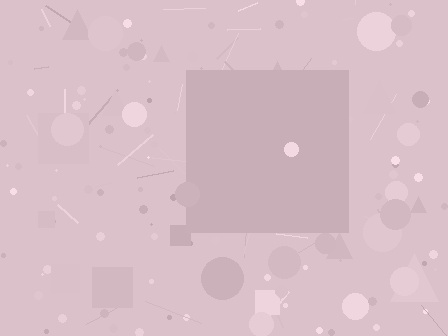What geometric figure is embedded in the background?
A square is embedded in the background.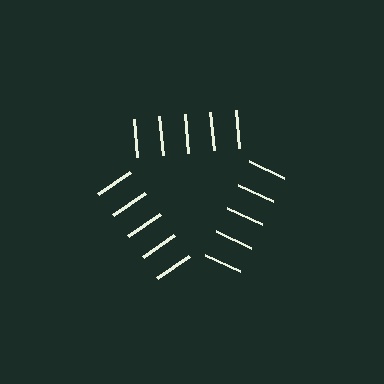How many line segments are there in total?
15 — 5 along each of the 3 edges.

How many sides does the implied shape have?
3 sides — the line-ends trace a triangle.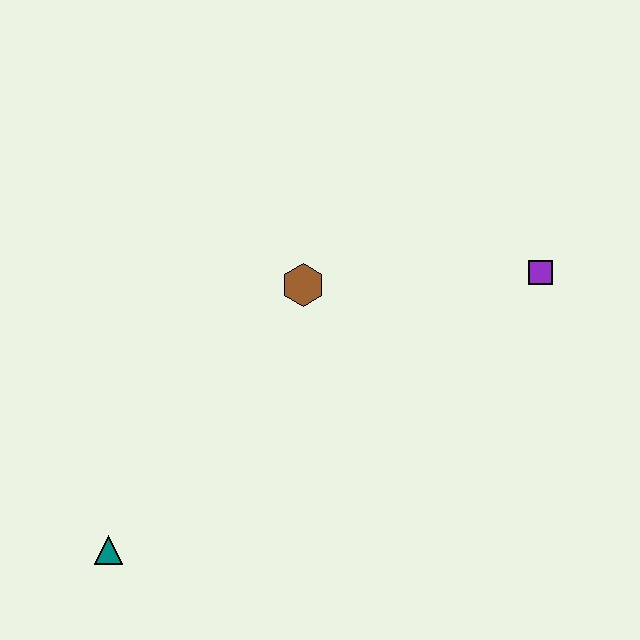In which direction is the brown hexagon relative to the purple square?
The brown hexagon is to the left of the purple square.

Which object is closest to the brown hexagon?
The purple square is closest to the brown hexagon.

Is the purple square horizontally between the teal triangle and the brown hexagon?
No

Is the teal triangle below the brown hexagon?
Yes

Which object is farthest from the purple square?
The teal triangle is farthest from the purple square.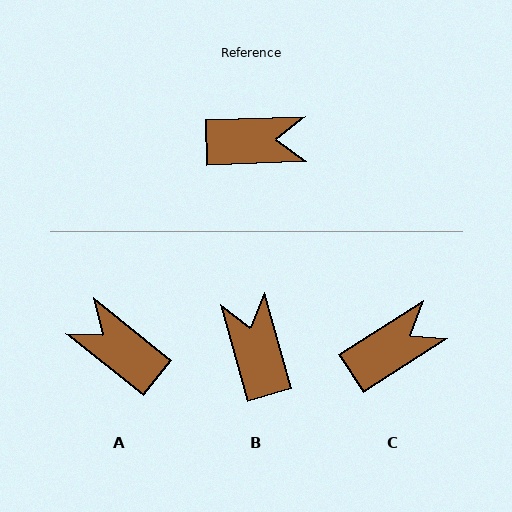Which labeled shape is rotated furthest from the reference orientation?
A, about 139 degrees away.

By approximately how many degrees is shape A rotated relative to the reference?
Approximately 139 degrees counter-clockwise.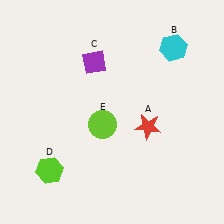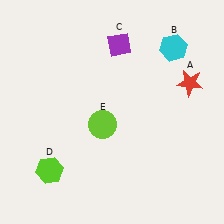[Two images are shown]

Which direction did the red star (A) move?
The red star (A) moved up.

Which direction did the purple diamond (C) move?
The purple diamond (C) moved right.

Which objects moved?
The objects that moved are: the red star (A), the purple diamond (C).